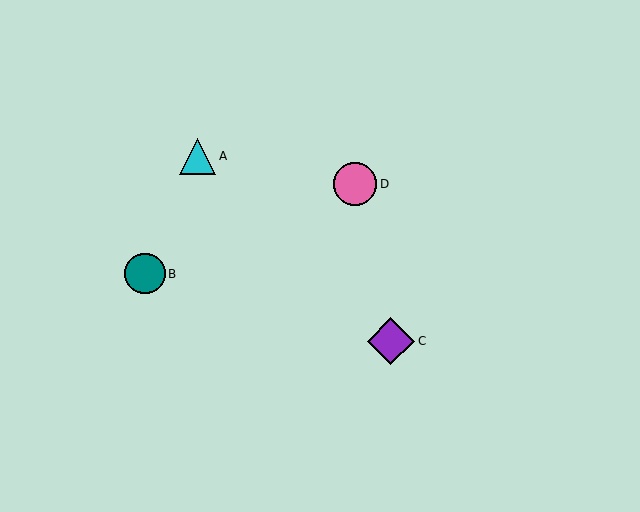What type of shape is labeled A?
Shape A is a cyan triangle.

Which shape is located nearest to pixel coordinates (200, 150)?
The cyan triangle (labeled A) at (198, 156) is nearest to that location.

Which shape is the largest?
The purple diamond (labeled C) is the largest.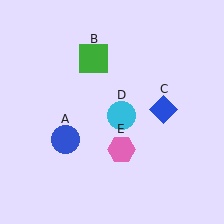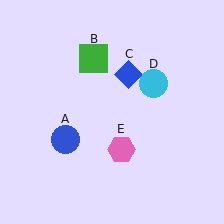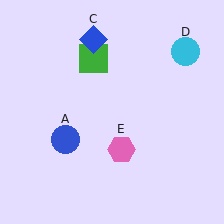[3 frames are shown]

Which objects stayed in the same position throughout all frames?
Blue circle (object A) and green square (object B) and pink hexagon (object E) remained stationary.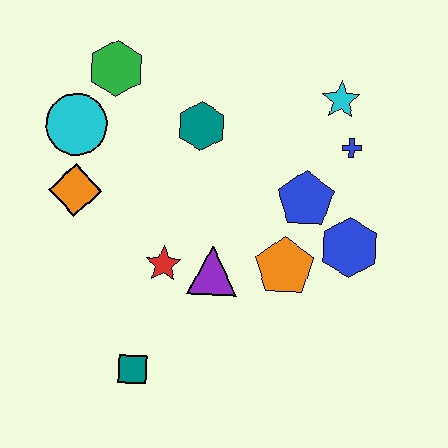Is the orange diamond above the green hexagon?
No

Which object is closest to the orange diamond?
The cyan circle is closest to the orange diamond.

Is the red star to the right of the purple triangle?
No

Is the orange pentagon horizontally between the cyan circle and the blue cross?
Yes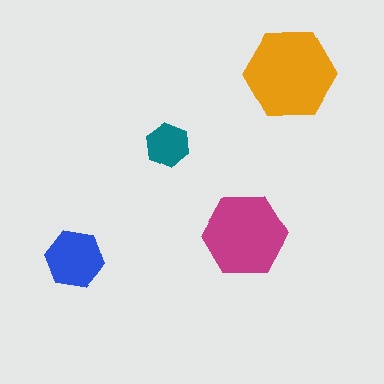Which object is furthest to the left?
The blue hexagon is leftmost.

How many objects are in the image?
There are 4 objects in the image.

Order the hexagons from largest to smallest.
the orange one, the magenta one, the blue one, the teal one.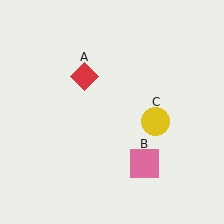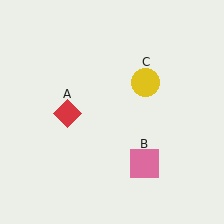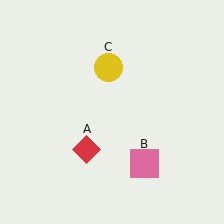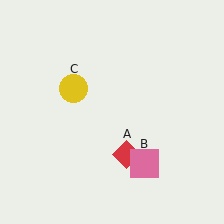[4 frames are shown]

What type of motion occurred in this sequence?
The red diamond (object A), yellow circle (object C) rotated counterclockwise around the center of the scene.